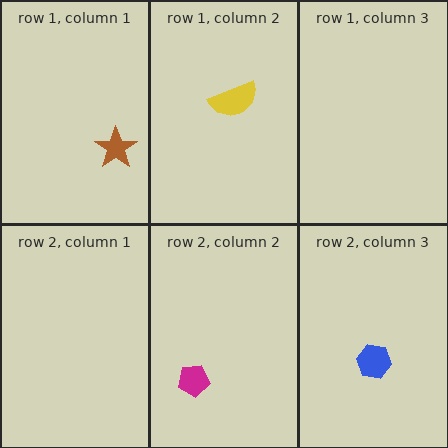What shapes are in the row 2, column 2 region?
The magenta pentagon.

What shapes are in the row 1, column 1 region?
The brown star.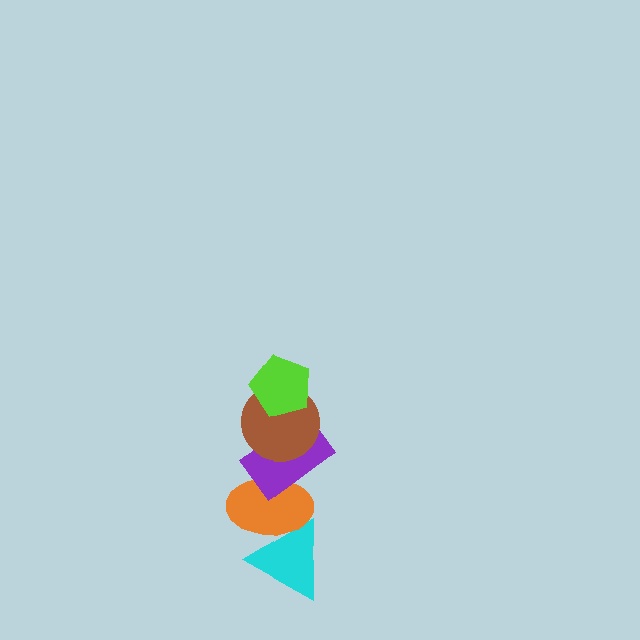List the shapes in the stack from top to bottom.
From top to bottom: the lime pentagon, the brown circle, the purple rectangle, the orange ellipse, the cyan triangle.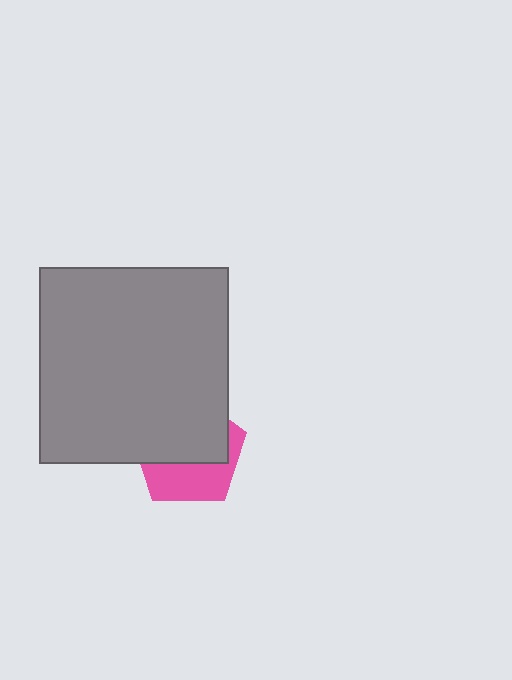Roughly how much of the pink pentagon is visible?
A small part of it is visible (roughly 41%).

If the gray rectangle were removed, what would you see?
You would see the complete pink pentagon.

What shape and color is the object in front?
The object in front is a gray rectangle.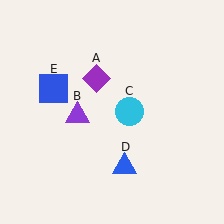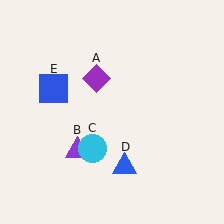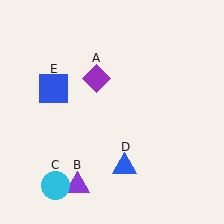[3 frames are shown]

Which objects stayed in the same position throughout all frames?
Purple diamond (object A) and blue triangle (object D) and blue square (object E) remained stationary.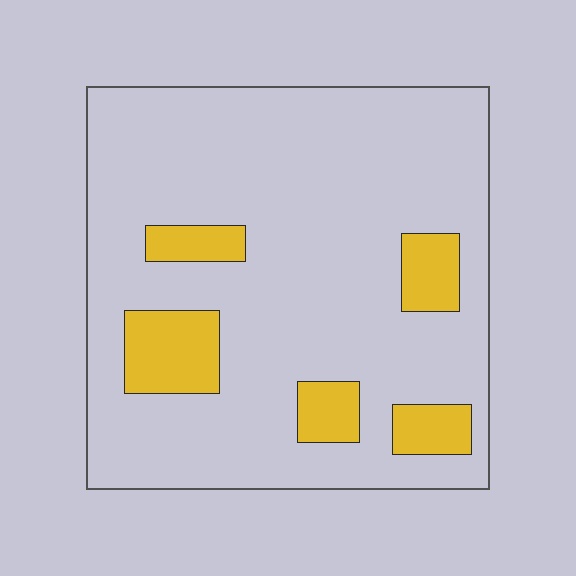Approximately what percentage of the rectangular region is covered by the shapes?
Approximately 15%.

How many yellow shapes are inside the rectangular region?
5.